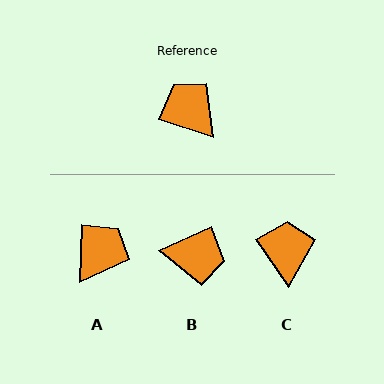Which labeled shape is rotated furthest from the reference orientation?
B, about 137 degrees away.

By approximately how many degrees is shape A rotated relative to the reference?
Approximately 73 degrees clockwise.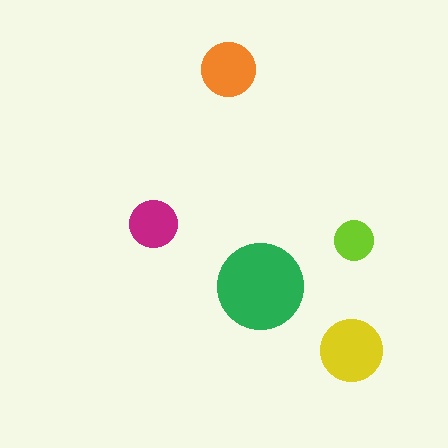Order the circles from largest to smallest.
the green one, the yellow one, the orange one, the magenta one, the lime one.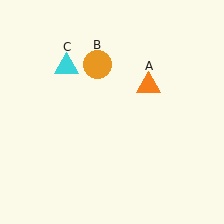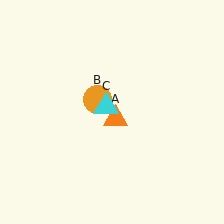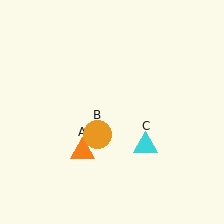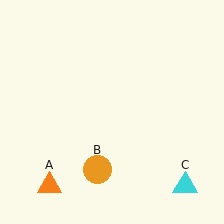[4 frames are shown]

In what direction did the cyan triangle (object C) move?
The cyan triangle (object C) moved down and to the right.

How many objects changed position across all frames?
3 objects changed position: orange triangle (object A), orange circle (object B), cyan triangle (object C).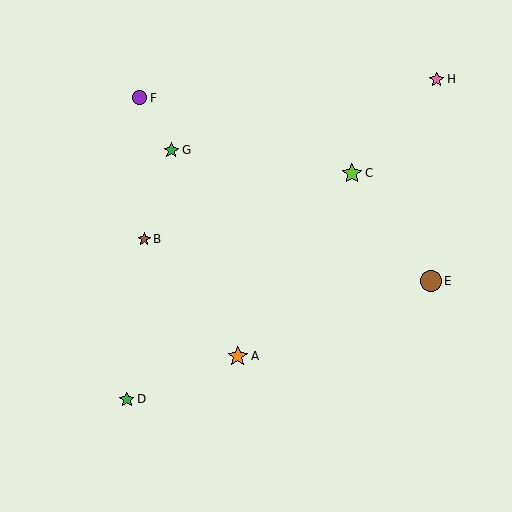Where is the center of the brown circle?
The center of the brown circle is at (431, 281).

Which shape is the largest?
The brown circle (labeled E) is the largest.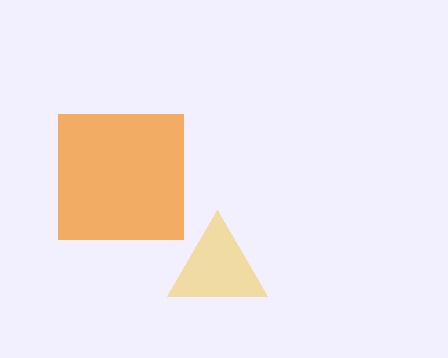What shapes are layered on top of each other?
The layered shapes are: an orange square, a yellow triangle.